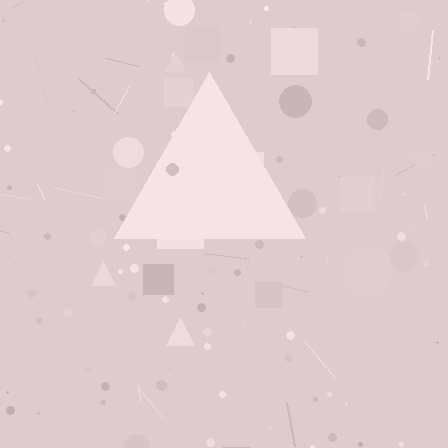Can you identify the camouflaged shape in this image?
The camouflaged shape is a triangle.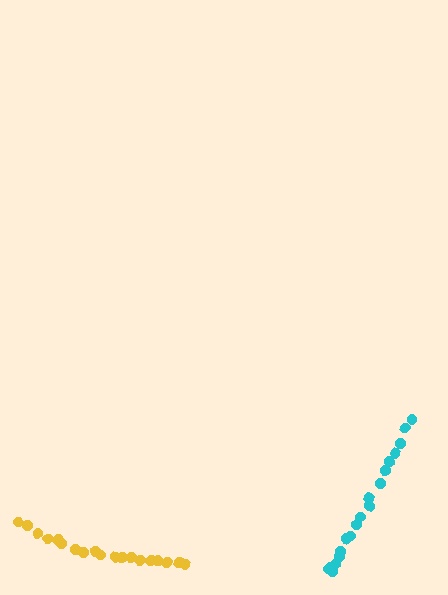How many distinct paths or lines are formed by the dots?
There are 2 distinct paths.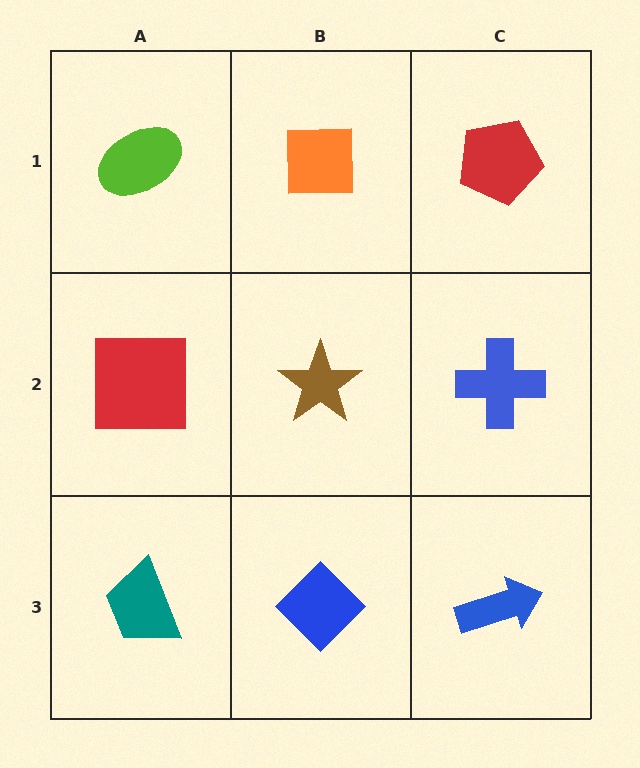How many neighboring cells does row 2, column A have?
3.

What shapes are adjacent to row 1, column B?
A brown star (row 2, column B), a lime ellipse (row 1, column A), a red pentagon (row 1, column C).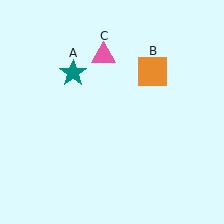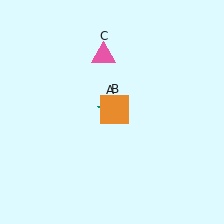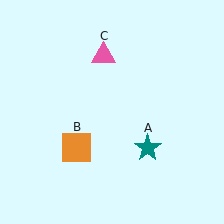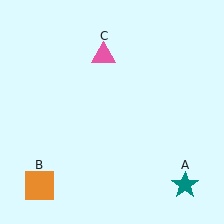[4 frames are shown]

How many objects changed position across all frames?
2 objects changed position: teal star (object A), orange square (object B).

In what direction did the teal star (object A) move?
The teal star (object A) moved down and to the right.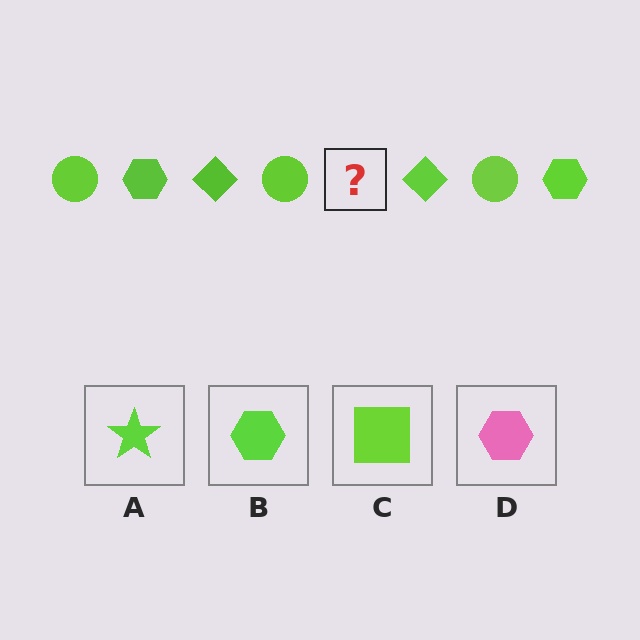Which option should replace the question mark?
Option B.